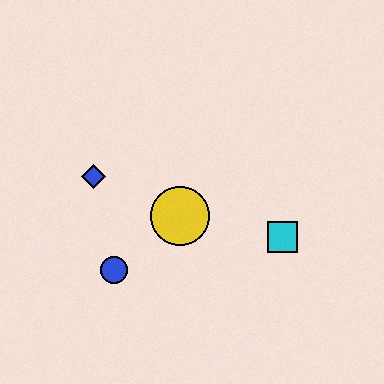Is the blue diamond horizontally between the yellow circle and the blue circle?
No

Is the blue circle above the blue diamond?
No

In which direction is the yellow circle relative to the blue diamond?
The yellow circle is to the right of the blue diamond.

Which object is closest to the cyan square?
The yellow circle is closest to the cyan square.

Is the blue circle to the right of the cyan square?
No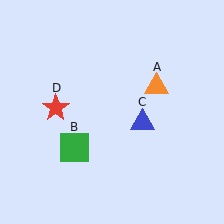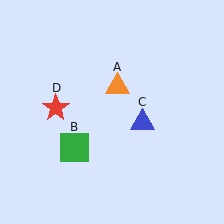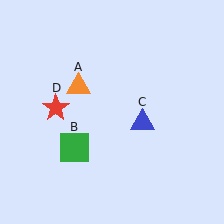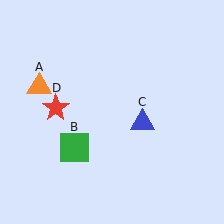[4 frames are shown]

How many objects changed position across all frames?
1 object changed position: orange triangle (object A).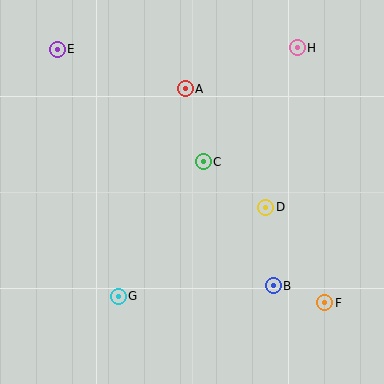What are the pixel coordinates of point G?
Point G is at (118, 296).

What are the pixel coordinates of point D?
Point D is at (266, 207).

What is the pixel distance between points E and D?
The distance between E and D is 262 pixels.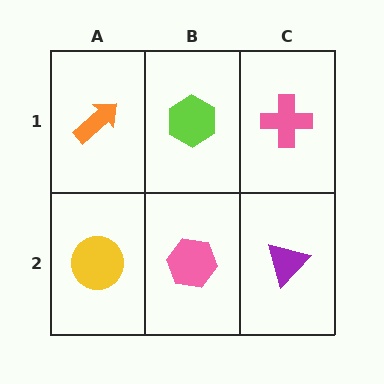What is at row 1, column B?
A lime hexagon.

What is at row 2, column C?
A purple triangle.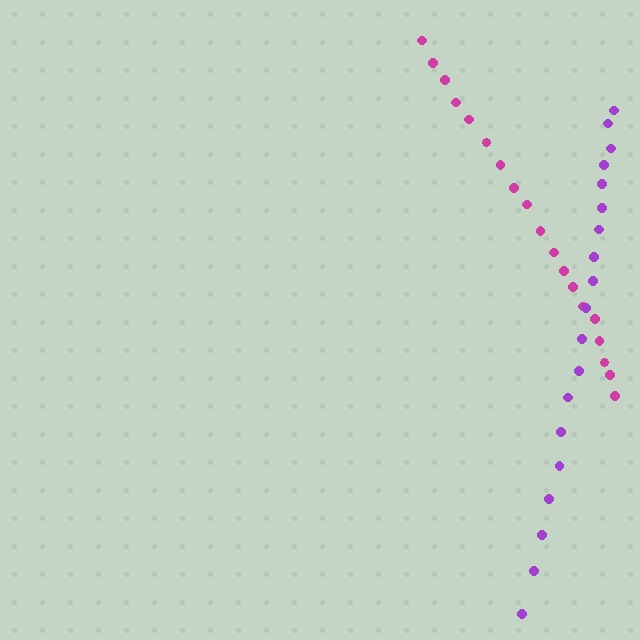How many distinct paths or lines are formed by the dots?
There are 2 distinct paths.